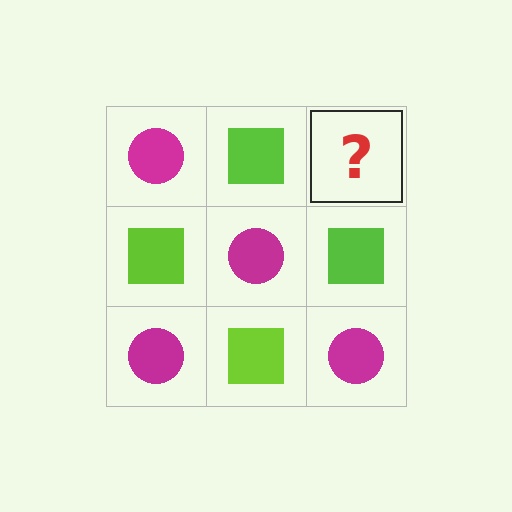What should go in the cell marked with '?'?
The missing cell should contain a magenta circle.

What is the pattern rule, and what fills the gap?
The rule is that it alternates magenta circle and lime square in a checkerboard pattern. The gap should be filled with a magenta circle.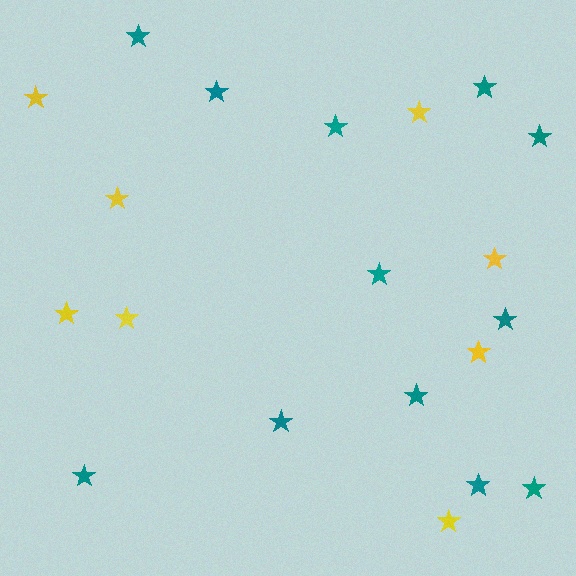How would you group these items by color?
There are 2 groups: one group of yellow stars (8) and one group of teal stars (12).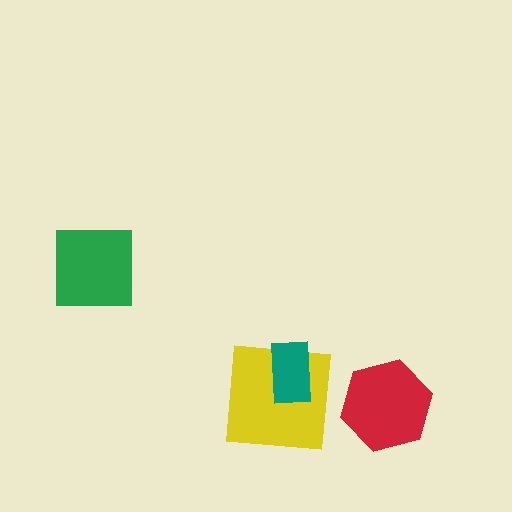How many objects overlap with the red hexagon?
0 objects overlap with the red hexagon.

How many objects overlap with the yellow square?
1 object overlaps with the yellow square.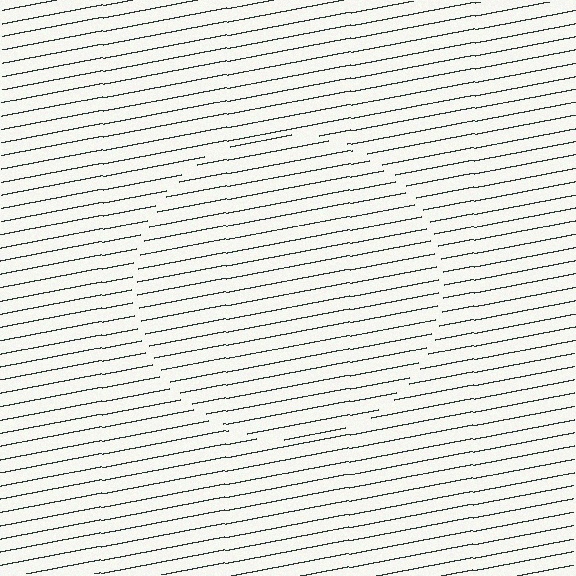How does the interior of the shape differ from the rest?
The interior of the shape contains the same grating, shifted by half a period — the contour is defined by the phase discontinuity where line-ends from the inner and outer gratings abut.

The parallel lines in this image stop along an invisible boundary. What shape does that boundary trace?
An illusory circle. The interior of the shape contains the same grating, shifted by half a period — the contour is defined by the phase discontinuity where line-ends from the inner and outer gratings abut.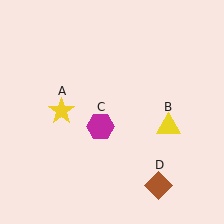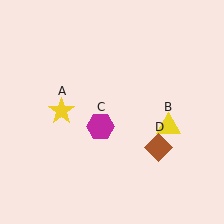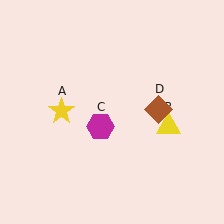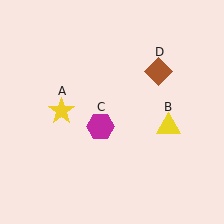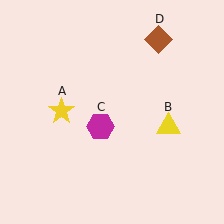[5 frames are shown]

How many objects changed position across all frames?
1 object changed position: brown diamond (object D).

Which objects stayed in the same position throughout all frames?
Yellow star (object A) and yellow triangle (object B) and magenta hexagon (object C) remained stationary.